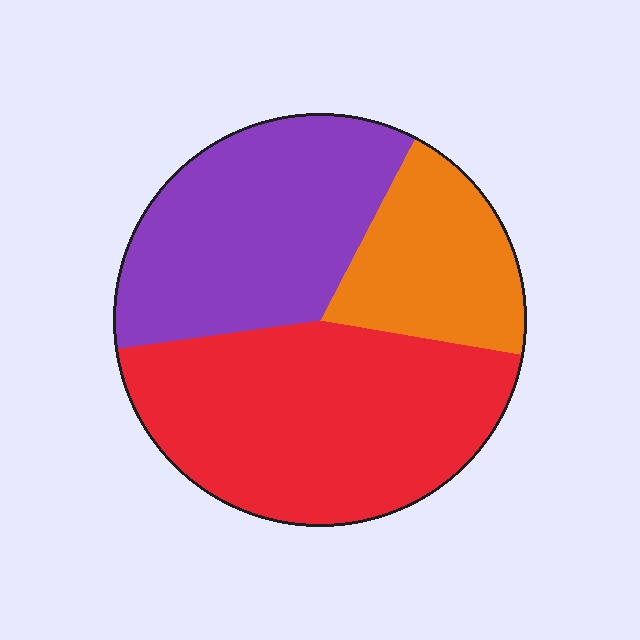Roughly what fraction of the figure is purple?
Purple covers about 35% of the figure.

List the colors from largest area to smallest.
From largest to smallest: red, purple, orange.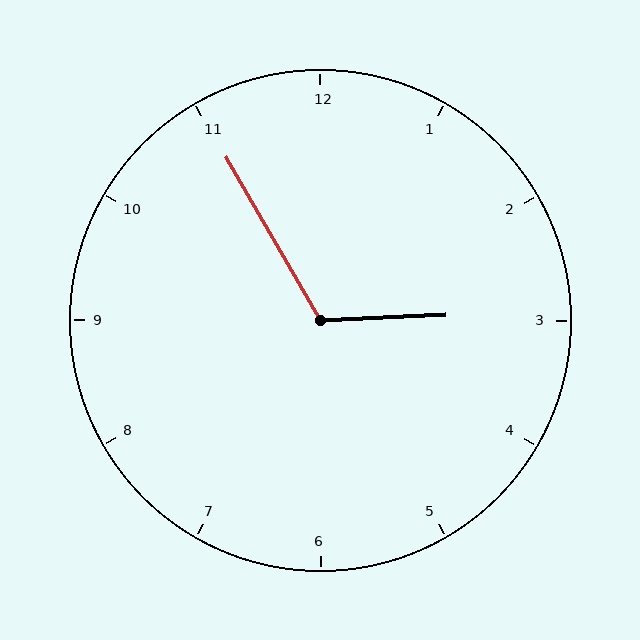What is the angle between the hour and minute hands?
Approximately 118 degrees.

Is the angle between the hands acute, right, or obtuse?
It is obtuse.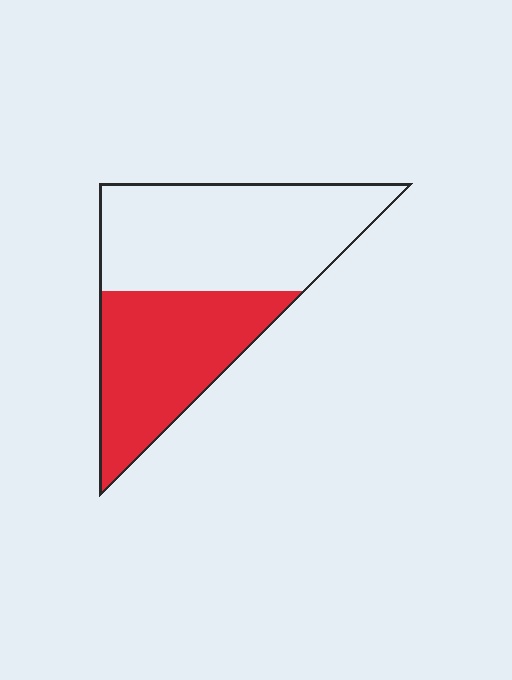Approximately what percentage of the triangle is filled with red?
Approximately 45%.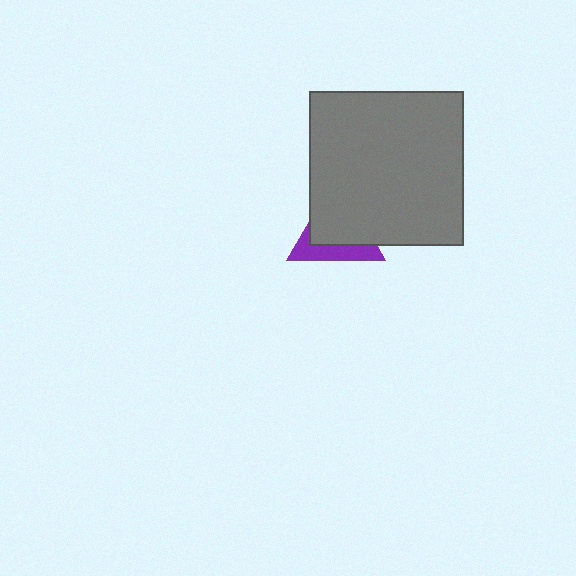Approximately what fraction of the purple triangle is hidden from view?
Roughly 62% of the purple triangle is hidden behind the gray square.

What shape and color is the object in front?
The object in front is a gray square.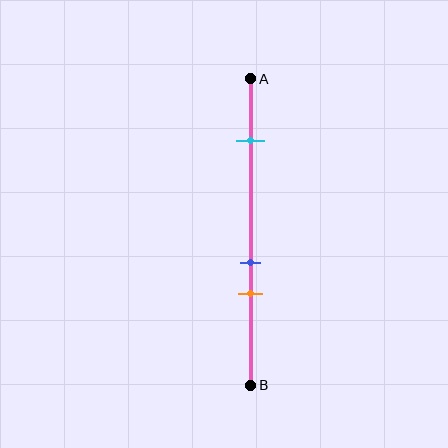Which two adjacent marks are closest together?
The blue and orange marks are the closest adjacent pair.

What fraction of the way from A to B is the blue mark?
The blue mark is approximately 60% (0.6) of the way from A to B.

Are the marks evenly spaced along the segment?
No, the marks are not evenly spaced.